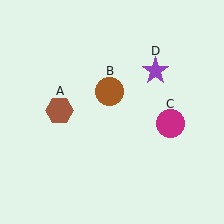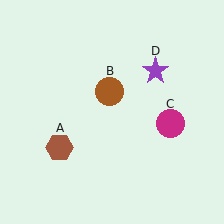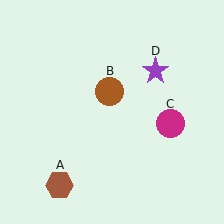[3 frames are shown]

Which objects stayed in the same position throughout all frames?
Brown circle (object B) and magenta circle (object C) and purple star (object D) remained stationary.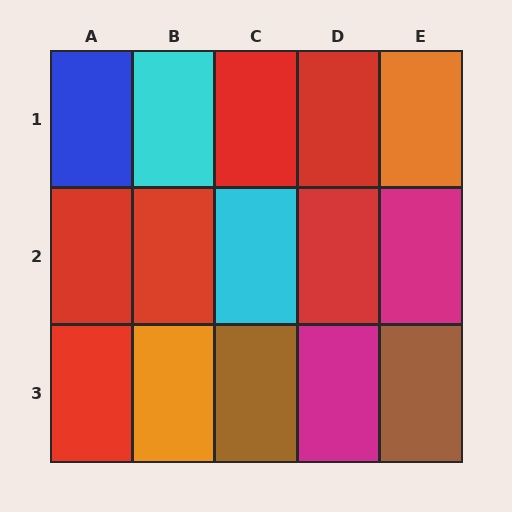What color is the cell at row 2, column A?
Red.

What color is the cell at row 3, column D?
Magenta.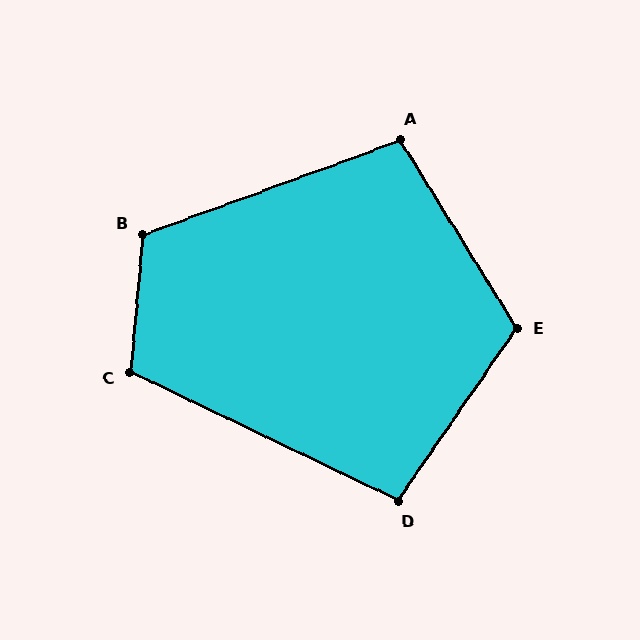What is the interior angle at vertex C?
Approximately 110 degrees (obtuse).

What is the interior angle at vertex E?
Approximately 114 degrees (obtuse).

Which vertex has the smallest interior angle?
D, at approximately 99 degrees.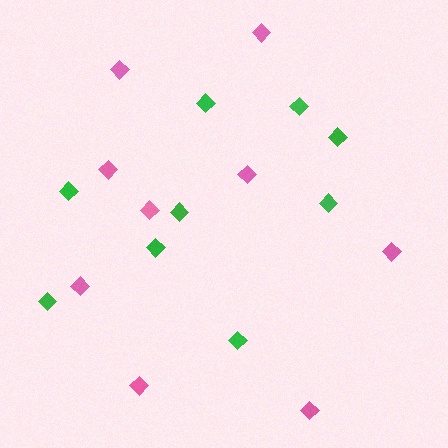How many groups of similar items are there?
There are 2 groups: one group of pink diamonds (9) and one group of green diamonds (9).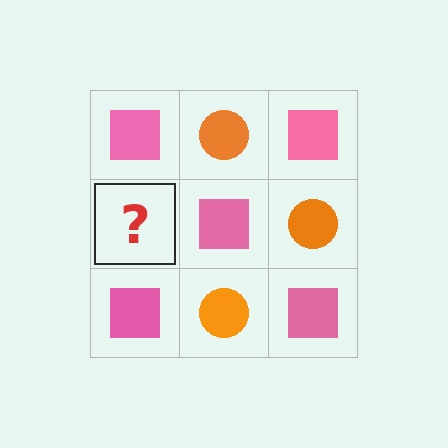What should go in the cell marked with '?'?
The missing cell should contain an orange circle.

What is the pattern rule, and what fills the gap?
The rule is that it alternates pink square and orange circle in a checkerboard pattern. The gap should be filled with an orange circle.